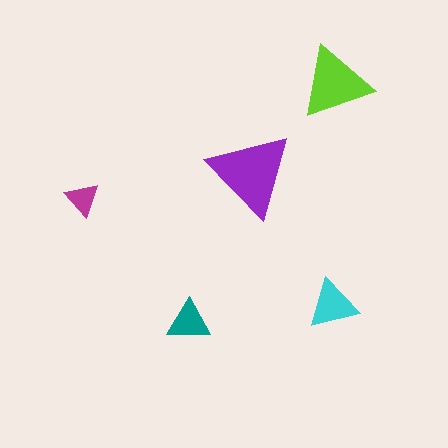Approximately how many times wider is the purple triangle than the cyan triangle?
About 1.5 times wider.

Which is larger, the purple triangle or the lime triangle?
The purple one.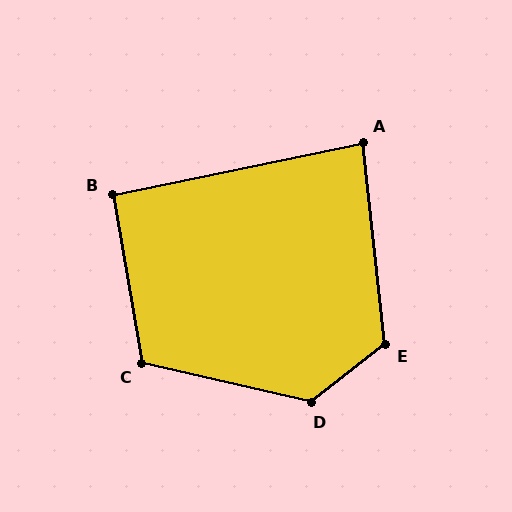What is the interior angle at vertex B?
Approximately 92 degrees (approximately right).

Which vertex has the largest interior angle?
D, at approximately 129 degrees.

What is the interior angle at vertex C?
Approximately 113 degrees (obtuse).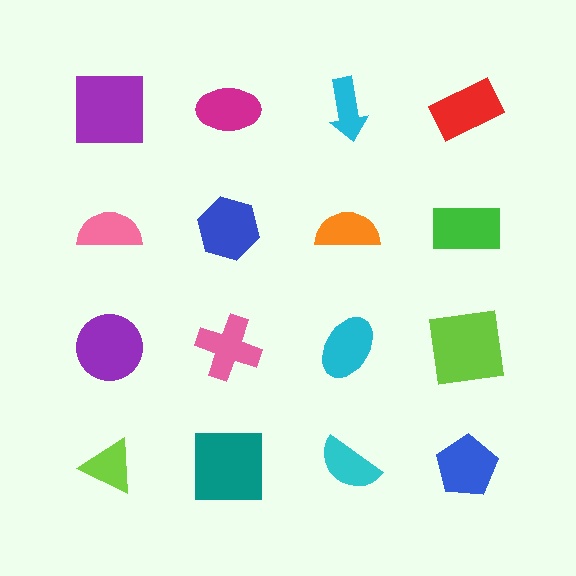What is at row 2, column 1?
A pink semicircle.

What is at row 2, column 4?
A green rectangle.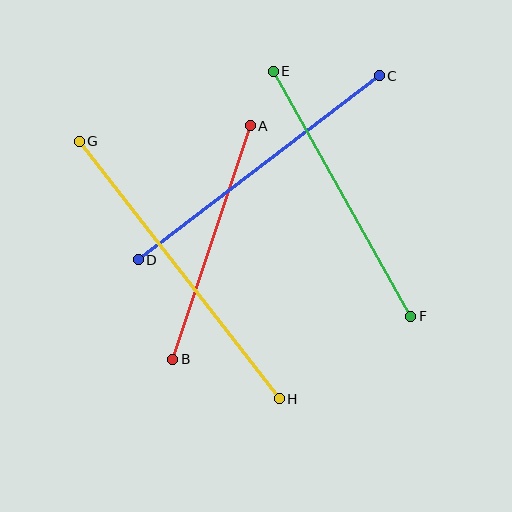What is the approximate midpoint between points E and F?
The midpoint is at approximately (342, 194) pixels.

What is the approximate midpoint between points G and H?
The midpoint is at approximately (179, 270) pixels.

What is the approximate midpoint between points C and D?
The midpoint is at approximately (259, 168) pixels.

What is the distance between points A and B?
The distance is approximately 246 pixels.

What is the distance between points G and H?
The distance is approximately 326 pixels.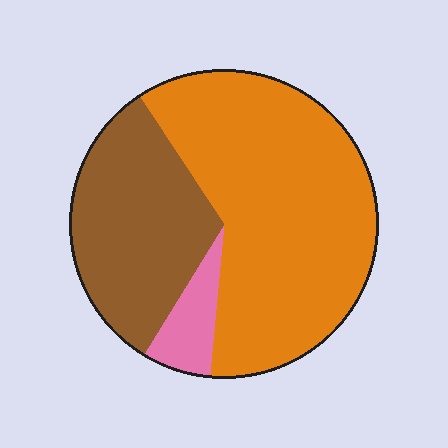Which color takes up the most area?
Orange, at roughly 60%.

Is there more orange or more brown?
Orange.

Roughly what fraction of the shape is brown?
Brown takes up between a sixth and a third of the shape.